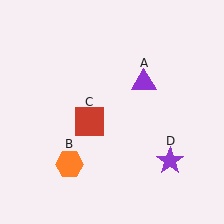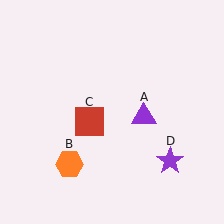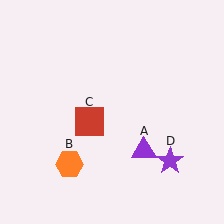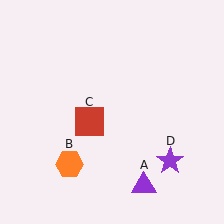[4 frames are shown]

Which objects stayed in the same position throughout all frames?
Orange hexagon (object B) and red square (object C) and purple star (object D) remained stationary.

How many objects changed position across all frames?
1 object changed position: purple triangle (object A).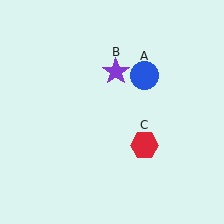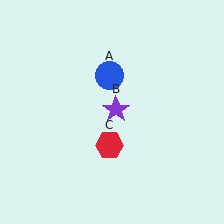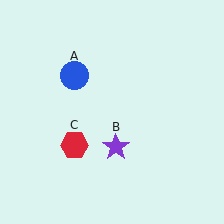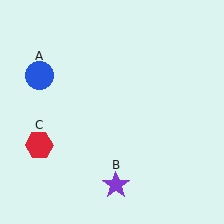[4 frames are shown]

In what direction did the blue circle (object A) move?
The blue circle (object A) moved left.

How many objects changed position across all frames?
3 objects changed position: blue circle (object A), purple star (object B), red hexagon (object C).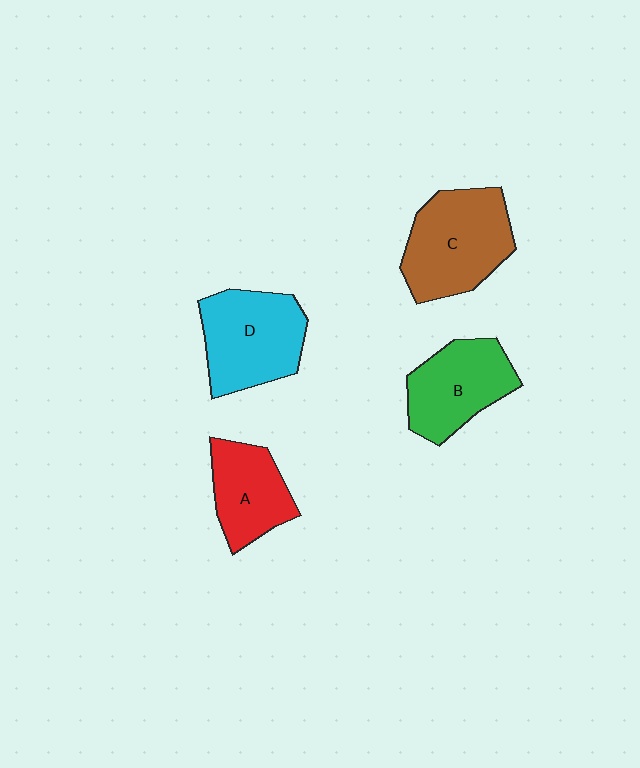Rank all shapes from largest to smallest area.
From largest to smallest: C (brown), D (cyan), B (green), A (red).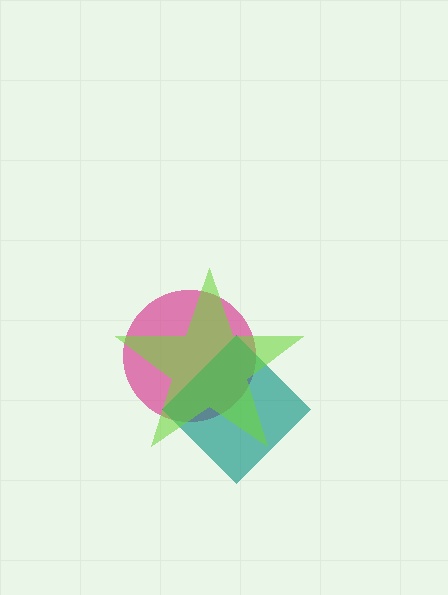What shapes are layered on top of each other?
The layered shapes are: a magenta circle, a teal diamond, a lime star.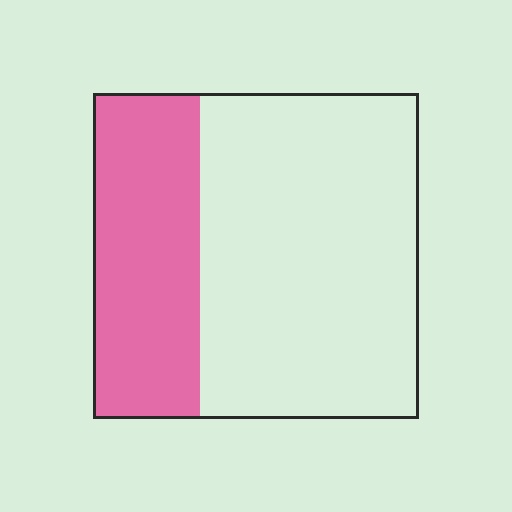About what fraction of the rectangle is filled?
About one third (1/3).